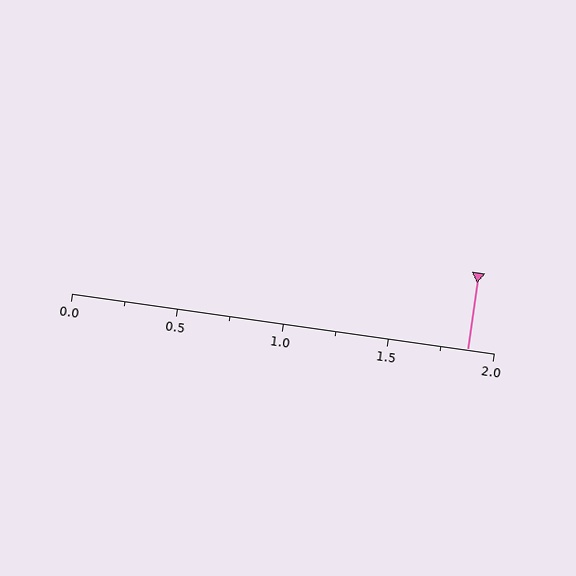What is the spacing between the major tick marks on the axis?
The major ticks are spaced 0.5 apart.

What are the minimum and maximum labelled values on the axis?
The axis runs from 0.0 to 2.0.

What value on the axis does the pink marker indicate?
The marker indicates approximately 1.88.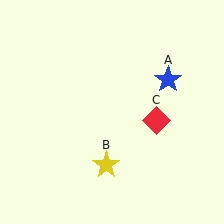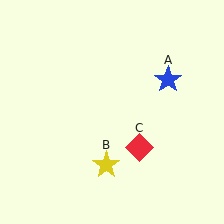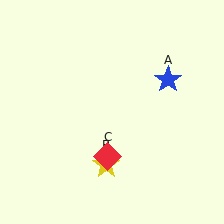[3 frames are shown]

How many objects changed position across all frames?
1 object changed position: red diamond (object C).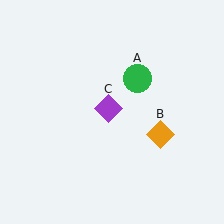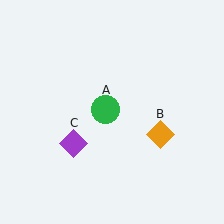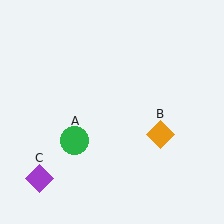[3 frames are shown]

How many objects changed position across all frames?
2 objects changed position: green circle (object A), purple diamond (object C).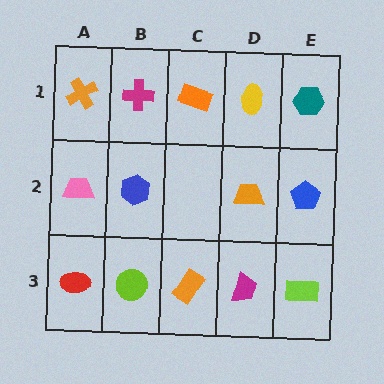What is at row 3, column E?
A lime rectangle.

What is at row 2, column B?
A blue hexagon.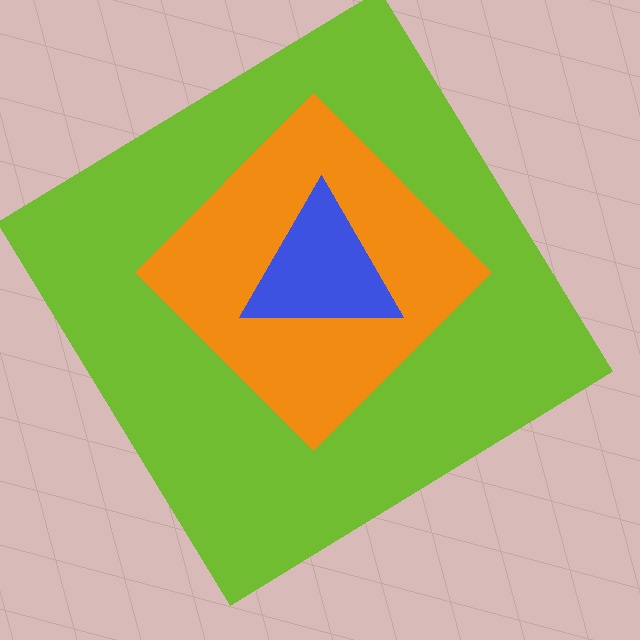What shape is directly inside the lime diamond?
The orange diamond.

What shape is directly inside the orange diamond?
The blue triangle.